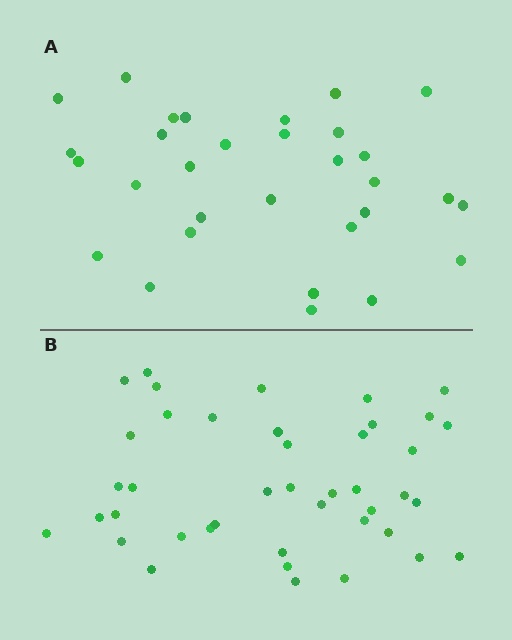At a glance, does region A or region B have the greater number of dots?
Region B (the bottom region) has more dots.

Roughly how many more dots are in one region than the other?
Region B has roughly 12 or so more dots than region A.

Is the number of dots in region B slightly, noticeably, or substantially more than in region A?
Region B has noticeably more, but not dramatically so. The ratio is roughly 1.4 to 1.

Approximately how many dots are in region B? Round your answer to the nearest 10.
About 40 dots. (The exact count is 42, which rounds to 40.)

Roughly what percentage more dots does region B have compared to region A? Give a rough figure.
About 35% more.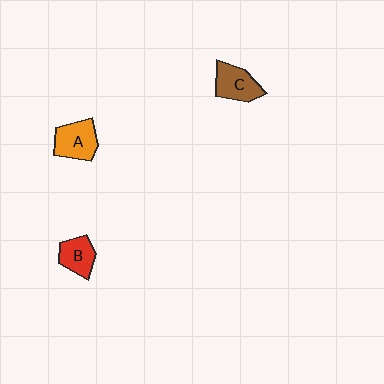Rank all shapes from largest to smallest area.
From largest to smallest: A (orange), C (brown), B (red).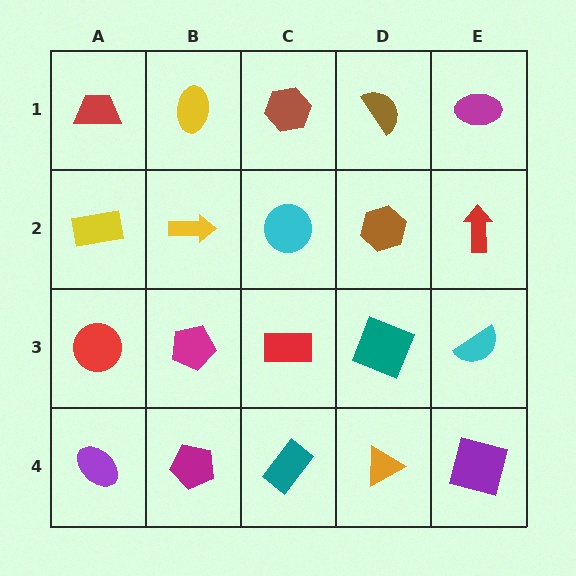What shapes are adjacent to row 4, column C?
A red rectangle (row 3, column C), a magenta pentagon (row 4, column B), an orange triangle (row 4, column D).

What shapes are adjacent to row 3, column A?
A yellow rectangle (row 2, column A), a purple ellipse (row 4, column A), a magenta pentagon (row 3, column B).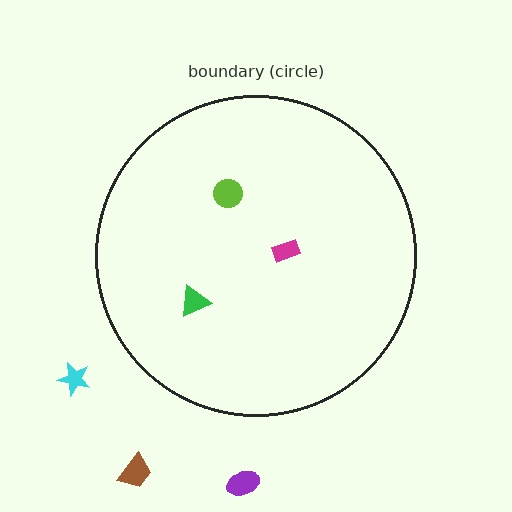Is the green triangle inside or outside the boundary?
Inside.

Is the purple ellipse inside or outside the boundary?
Outside.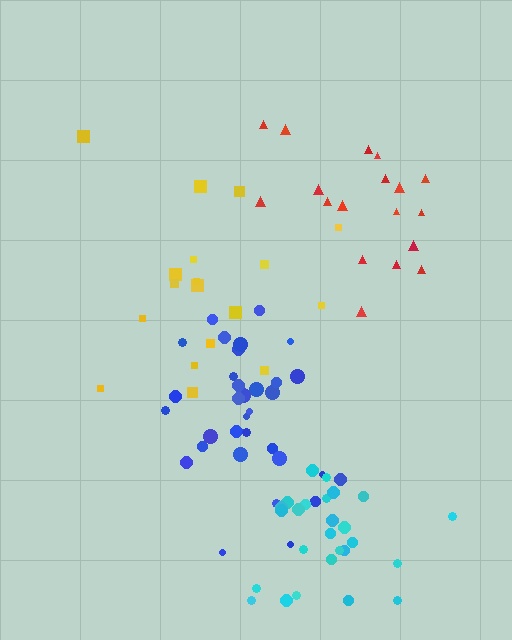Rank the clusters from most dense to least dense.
cyan, blue, red, yellow.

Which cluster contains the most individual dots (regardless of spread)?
Blue (33).